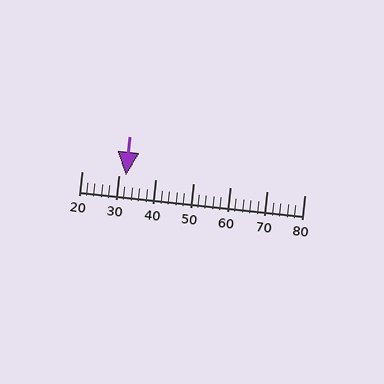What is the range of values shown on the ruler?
The ruler shows values from 20 to 80.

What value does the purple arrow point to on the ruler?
The purple arrow points to approximately 32.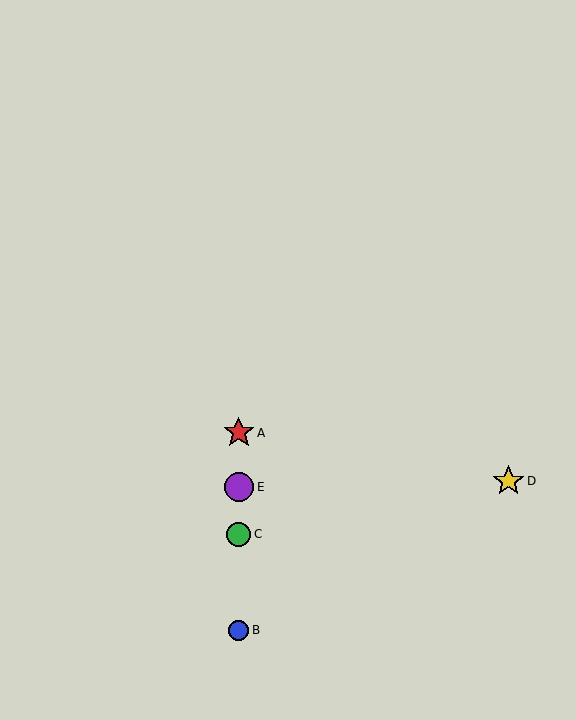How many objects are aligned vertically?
4 objects (A, B, C, E) are aligned vertically.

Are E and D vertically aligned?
No, E is at x≈239 and D is at x≈509.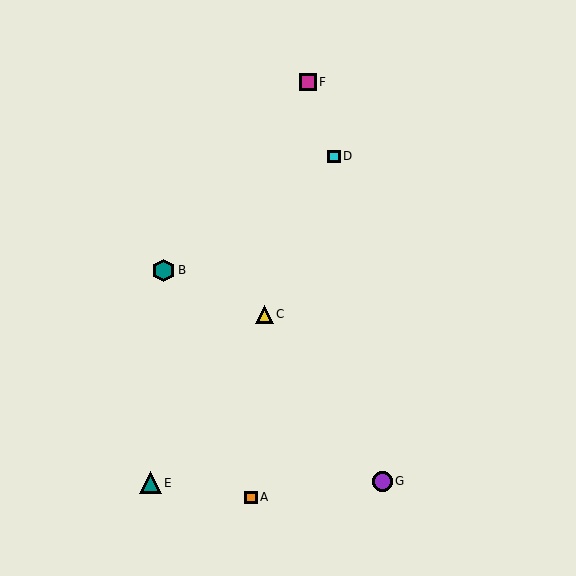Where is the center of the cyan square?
The center of the cyan square is at (334, 156).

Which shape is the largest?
The teal hexagon (labeled B) is the largest.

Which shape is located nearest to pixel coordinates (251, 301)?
The yellow triangle (labeled C) at (264, 314) is nearest to that location.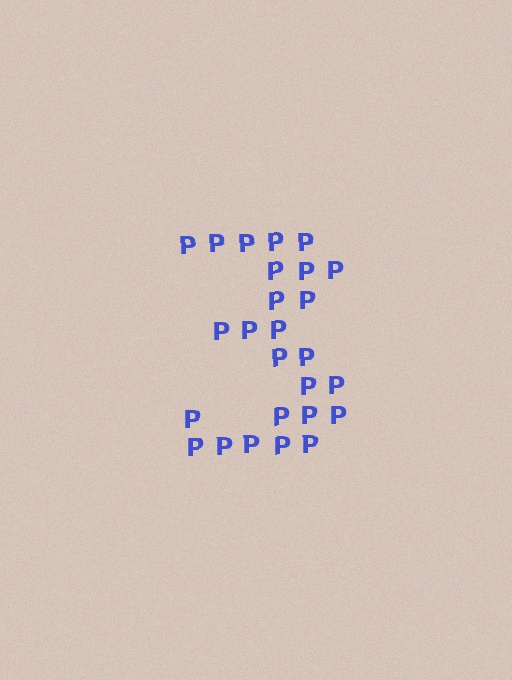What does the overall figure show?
The overall figure shows the digit 3.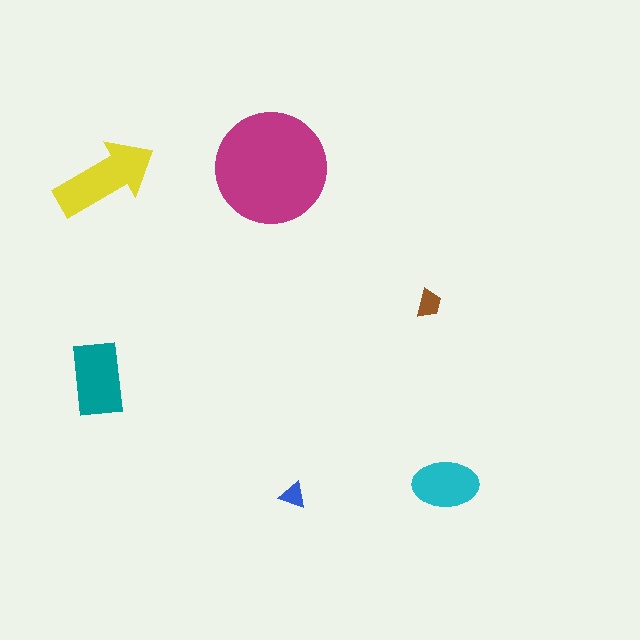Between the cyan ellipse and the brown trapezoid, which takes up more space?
The cyan ellipse.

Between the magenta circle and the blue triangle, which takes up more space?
The magenta circle.